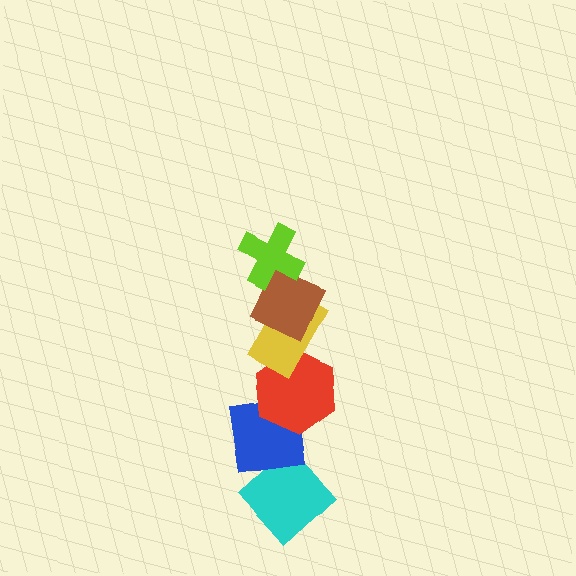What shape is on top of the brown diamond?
The lime cross is on top of the brown diamond.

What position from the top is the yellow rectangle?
The yellow rectangle is 3rd from the top.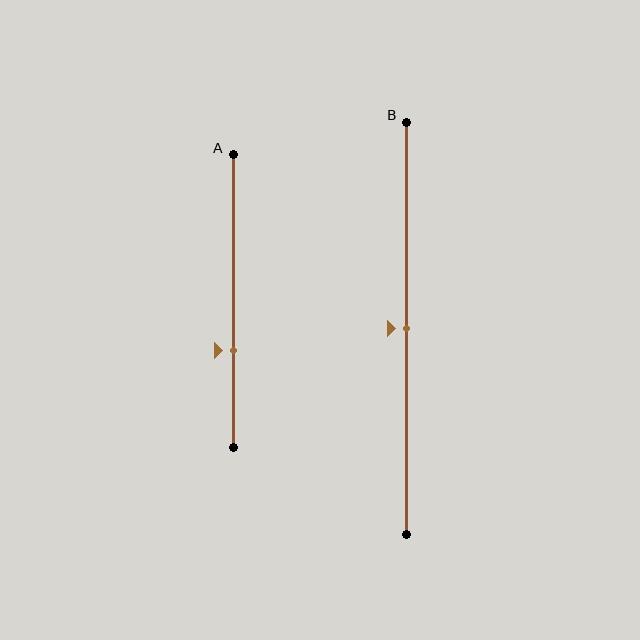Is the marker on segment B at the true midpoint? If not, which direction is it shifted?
Yes, the marker on segment B is at the true midpoint.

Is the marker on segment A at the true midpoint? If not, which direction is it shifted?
No, the marker on segment A is shifted downward by about 17% of the segment length.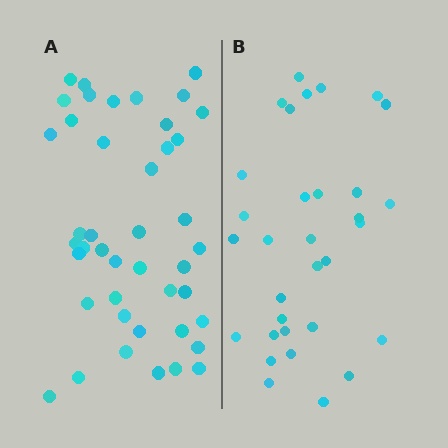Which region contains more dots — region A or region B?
Region A (the left region) has more dots.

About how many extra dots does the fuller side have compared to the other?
Region A has roughly 12 or so more dots than region B.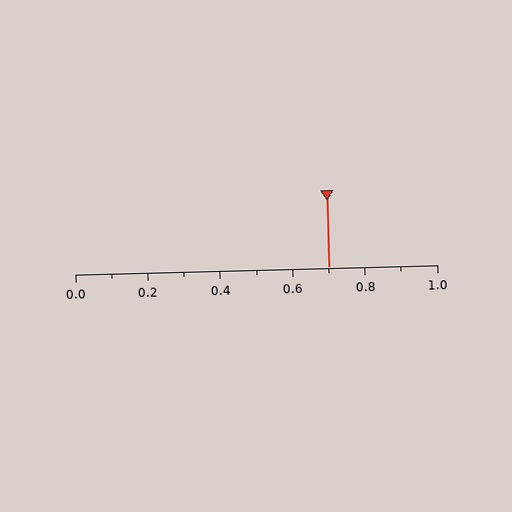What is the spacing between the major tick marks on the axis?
The major ticks are spaced 0.2 apart.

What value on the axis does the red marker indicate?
The marker indicates approximately 0.7.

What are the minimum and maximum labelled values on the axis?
The axis runs from 0.0 to 1.0.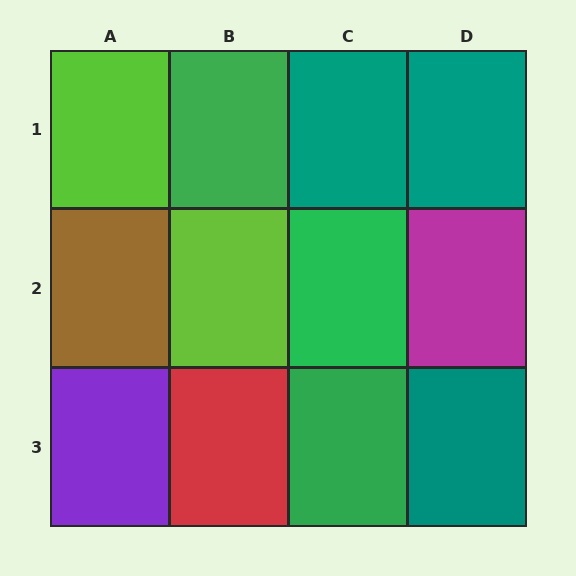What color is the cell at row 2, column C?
Green.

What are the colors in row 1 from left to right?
Lime, green, teal, teal.